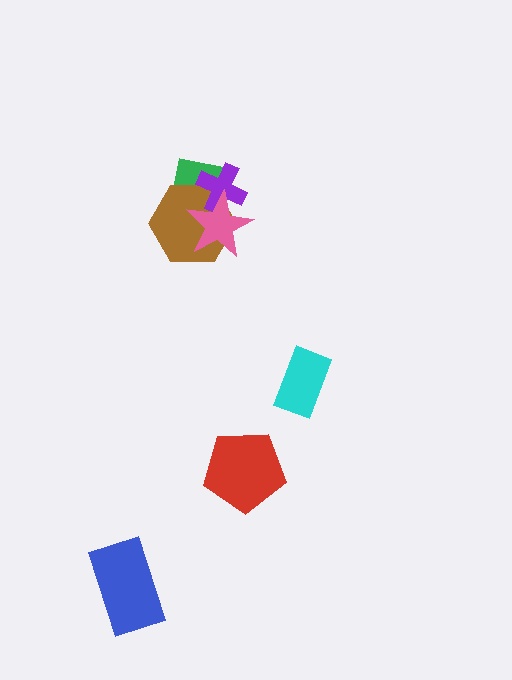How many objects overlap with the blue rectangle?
0 objects overlap with the blue rectangle.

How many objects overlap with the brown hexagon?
3 objects overlap with the brown hexagon.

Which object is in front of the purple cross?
The pink star is in front of the purple cross.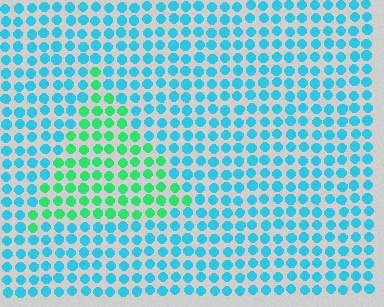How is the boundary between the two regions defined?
The boundary is defined purely by a slight shift in hue (about 48 degrees). Spacing, size, and orientation are identical on both sides.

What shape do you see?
I see a triangle.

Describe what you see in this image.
The image is filled with small cyan elements in a uniform arrangement. A triangle-shaped region is visible where the elements are tinted to a slightly different hue, forming a subtle color boundary.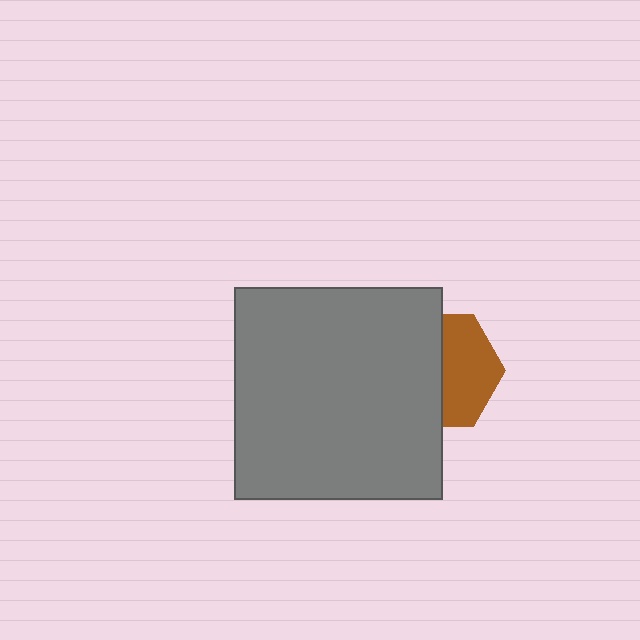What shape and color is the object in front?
The object in front is a gray rectangle.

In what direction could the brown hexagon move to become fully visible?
The brown hexagon could move right. That would shift it out from behind the gray rectangle entirely.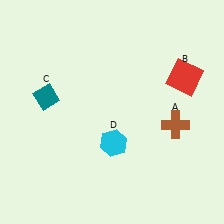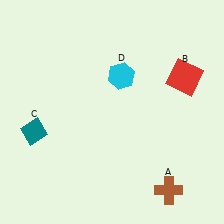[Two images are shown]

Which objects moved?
The objects that moved are: the brown cross (A), the teal diamond (C), the cyan hexagon (D).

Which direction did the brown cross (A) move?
The brown cross (A) moved down.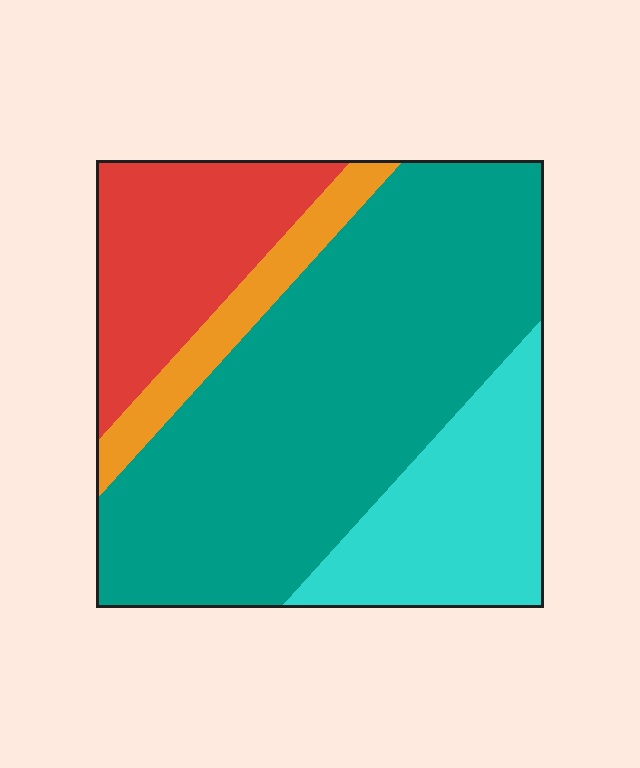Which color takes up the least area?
Orange, at roughly 10%.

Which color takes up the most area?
Teal, at roughly 55%.